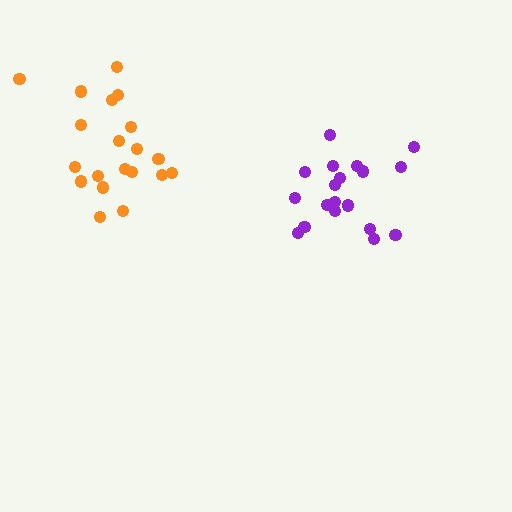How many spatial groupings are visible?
There are 2 spatial groupings.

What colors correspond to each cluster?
The clusters are colored: orange, purple.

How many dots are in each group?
Group 1: 20 dots, Group 2: 20 dots (40 total).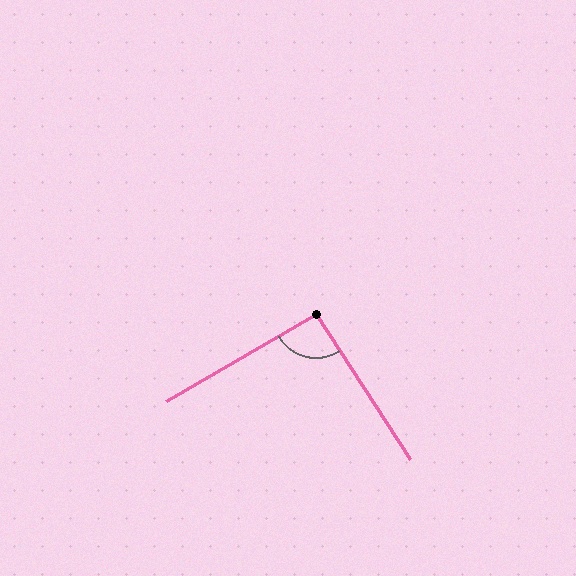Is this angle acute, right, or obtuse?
It is approximately a right angle.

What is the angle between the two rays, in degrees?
Approximately 93 degrees.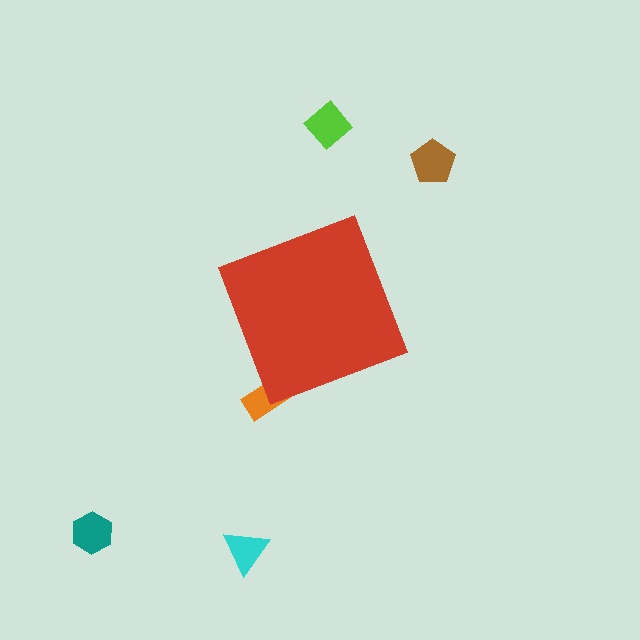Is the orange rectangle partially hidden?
Yes, the orange rectangle is partially hidden behind the red diamond.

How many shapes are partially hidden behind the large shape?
1 shape is partially hidden.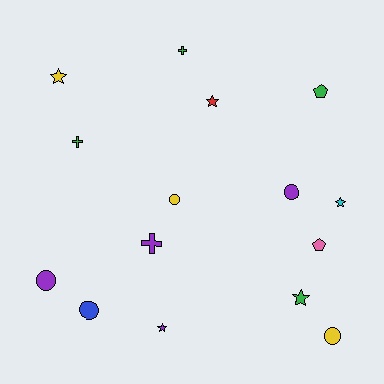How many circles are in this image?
There are 5 circles.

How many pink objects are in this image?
There is 1 pink object.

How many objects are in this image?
There are 15 objects.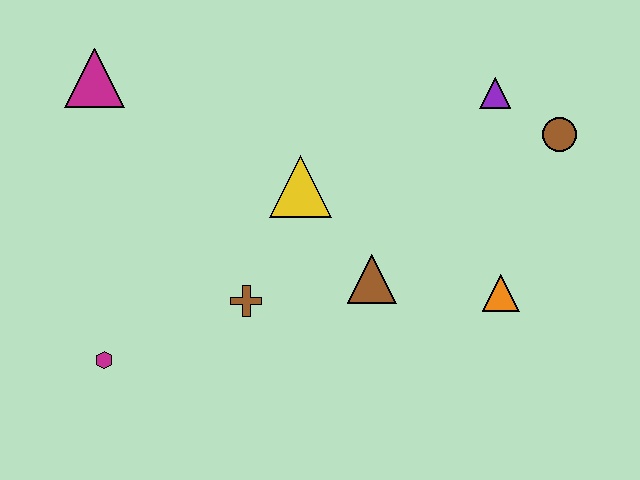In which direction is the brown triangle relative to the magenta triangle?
The brown triangle is to the right of the magenta triangle.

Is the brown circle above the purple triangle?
No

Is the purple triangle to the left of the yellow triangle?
No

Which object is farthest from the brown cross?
The brown circle is farthest from the brown cross.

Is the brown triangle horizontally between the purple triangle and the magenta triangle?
Yes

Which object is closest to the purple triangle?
The brown circle is closest to the purple triangle.